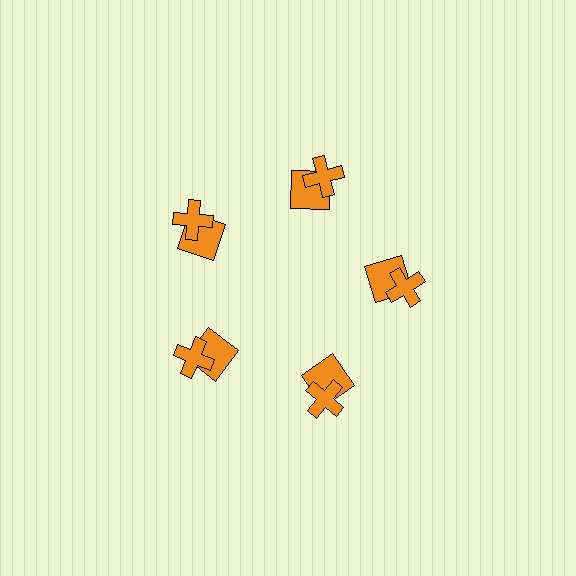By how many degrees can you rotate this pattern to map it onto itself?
The pattern maps onto itself every 72 degrees of rotation.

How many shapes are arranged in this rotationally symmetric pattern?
There are 10 shapes, arranged in 5 groups of 2.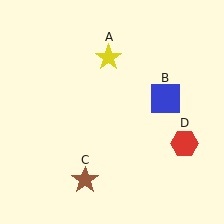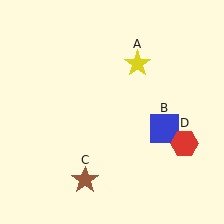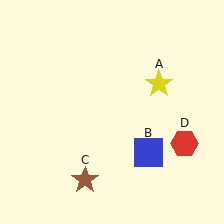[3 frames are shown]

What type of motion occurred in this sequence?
The yellow star (object A), blue square (object B) rotated clockwise around the center of the scene.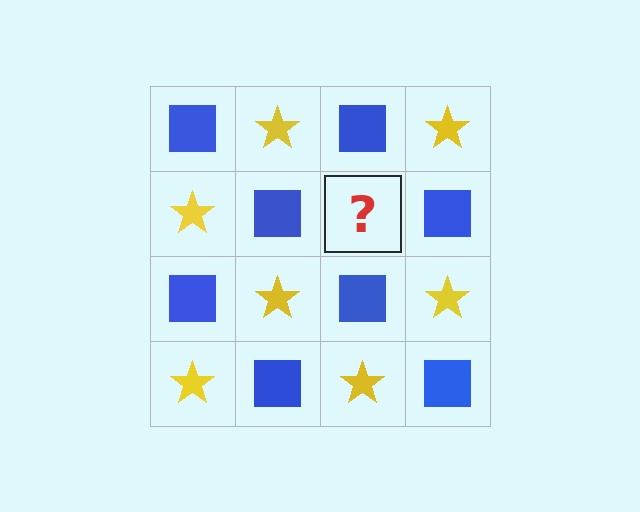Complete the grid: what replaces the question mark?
The question mark should be replaced with a yellow star.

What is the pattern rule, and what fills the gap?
The rule is that it alternates blue square and yellow star in a checkerboard pattern. The gap should be filled with a yellow star.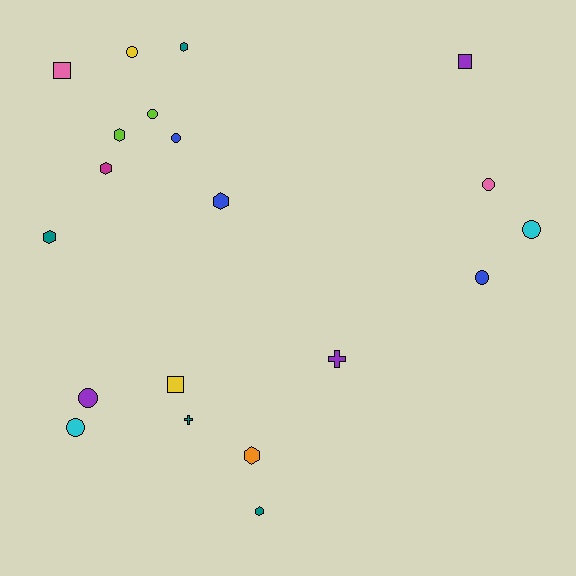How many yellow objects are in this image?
There are 2 yellow objects.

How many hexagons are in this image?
There are 7 hexagons.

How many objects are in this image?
There are 20 objects.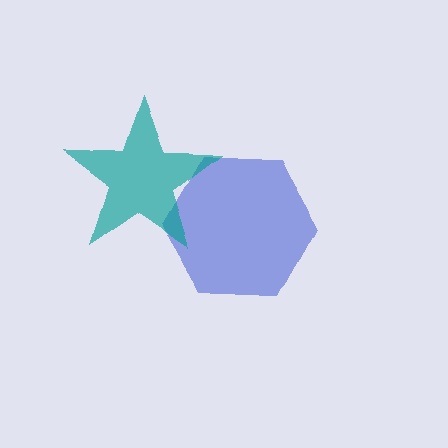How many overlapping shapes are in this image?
There are 2 overlapping shapes in the image.